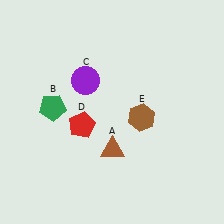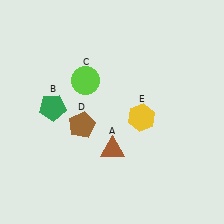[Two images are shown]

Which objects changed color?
C changed from purple to lime. D changed from red to brown. E changed from brown to yellow.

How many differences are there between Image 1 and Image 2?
There are 3 differences between the two images.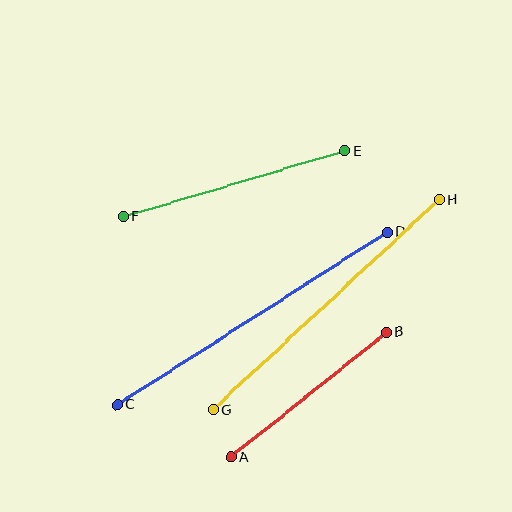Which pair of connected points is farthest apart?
Points C and D are farthest apart.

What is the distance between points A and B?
The distance is approximately 200 pixels.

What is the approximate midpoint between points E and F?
The midpoint is at approximately (234, 184) pixels.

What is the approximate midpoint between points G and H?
The midpoint is at approximately (326, 305) pixels.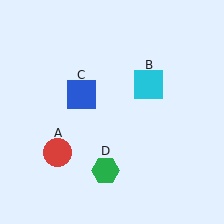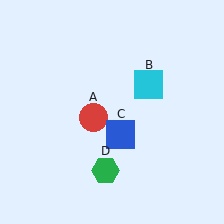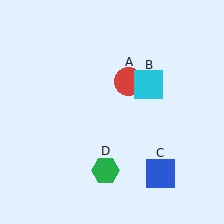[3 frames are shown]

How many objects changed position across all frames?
2 objects changed position: red circle (object A), blue square (object C).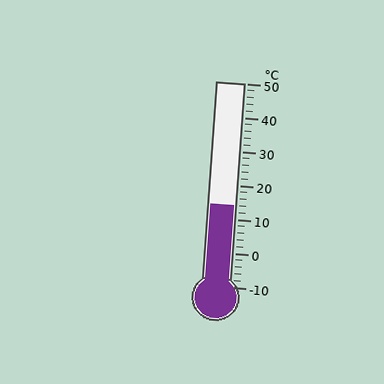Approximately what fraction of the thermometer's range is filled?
The thermometer is filled to approximately 40% of its range.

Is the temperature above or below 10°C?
The temperature is above 10°C.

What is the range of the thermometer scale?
The thermometer scale ranges from -10°C to 50°C.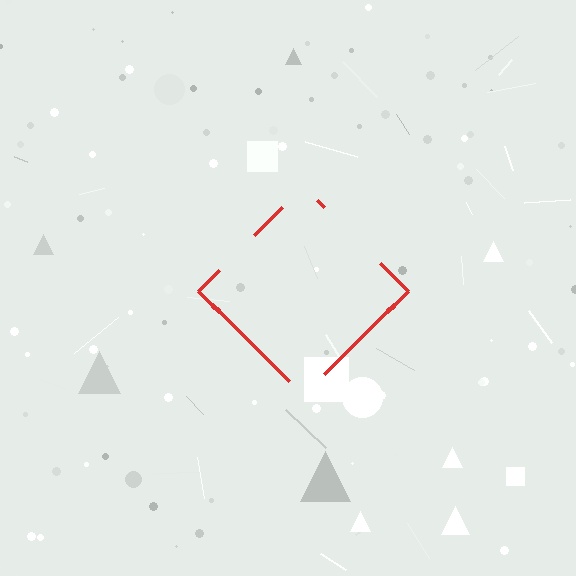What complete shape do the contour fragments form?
The contour fragments form a diamond.